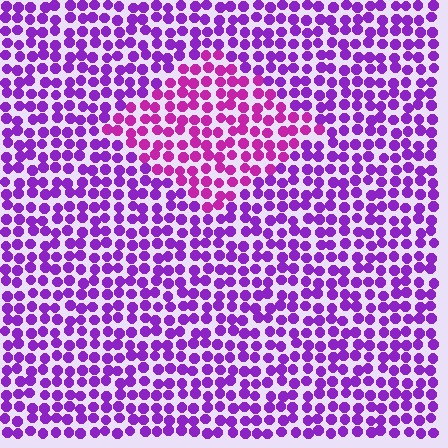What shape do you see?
I see a diamond.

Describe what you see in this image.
The image is filled with small purple elements in a uniform arrangement. A diamond-shaped region is visible where the elements are tinted to a slightly different hue, forming a subtle color boundary.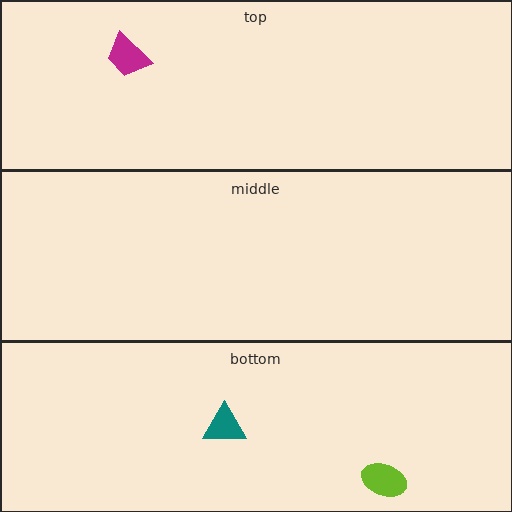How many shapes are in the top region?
1.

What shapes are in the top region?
The magenta trapezoid.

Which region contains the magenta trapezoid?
The top region.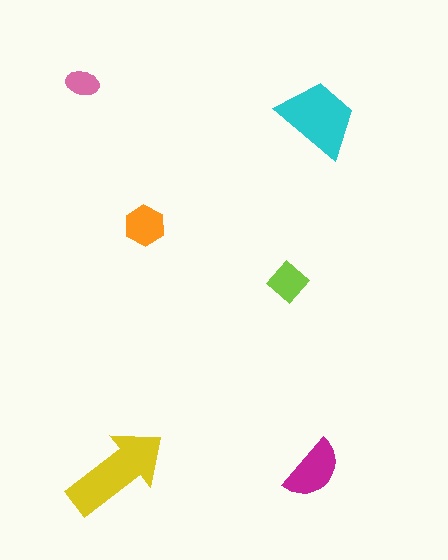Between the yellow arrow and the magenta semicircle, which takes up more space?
The yellow arrow.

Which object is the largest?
The yellow arrow.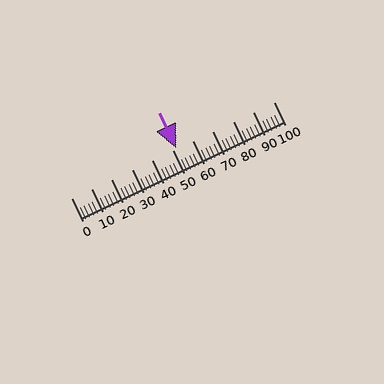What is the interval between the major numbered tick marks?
The major tick marks are spaced 10 units apart.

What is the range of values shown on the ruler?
The ruler shows values from 0 to 100.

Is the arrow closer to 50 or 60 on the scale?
The arrow is closer to 50.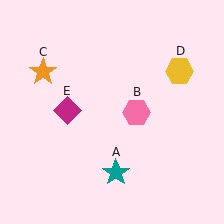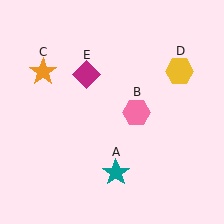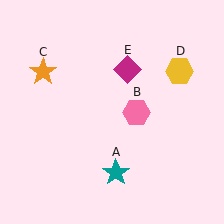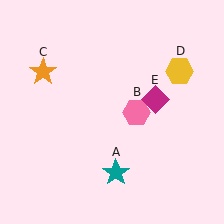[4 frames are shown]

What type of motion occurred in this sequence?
The magenta diamond (object E) rotated clockwise around the center of the scene.